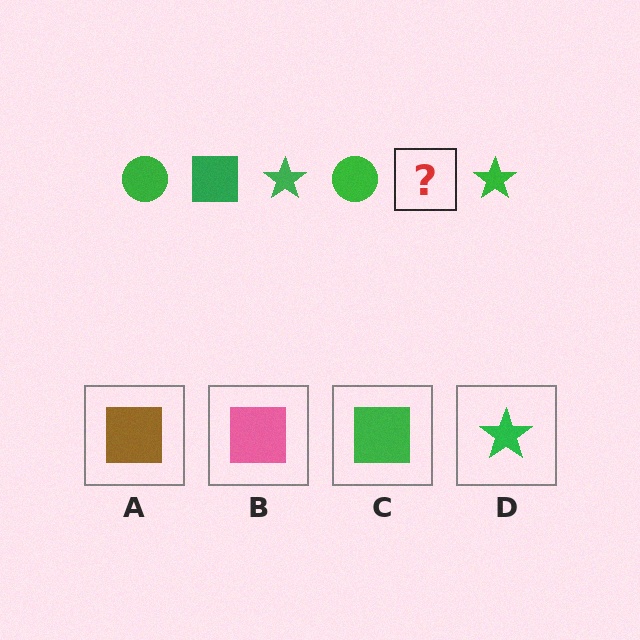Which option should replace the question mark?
Option C.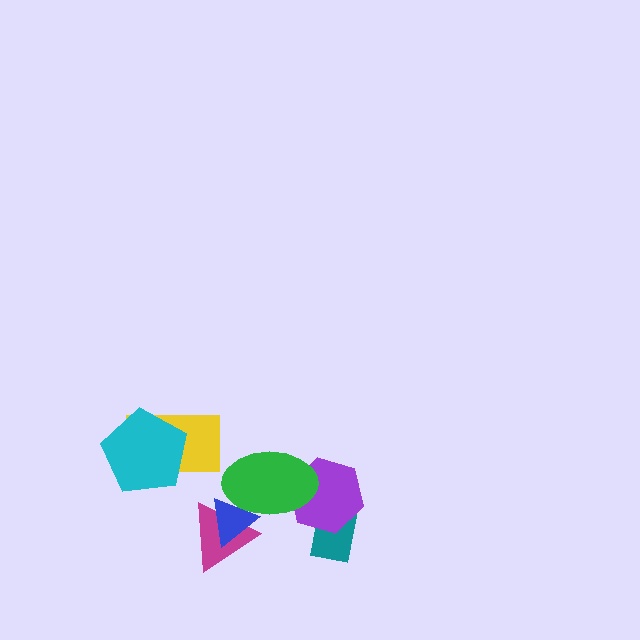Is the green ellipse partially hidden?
No, no other shape covers it.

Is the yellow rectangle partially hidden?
Yes, it is partially covered by another shape.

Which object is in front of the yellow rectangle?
The cyan pentagon is in front of the yellow rectangle.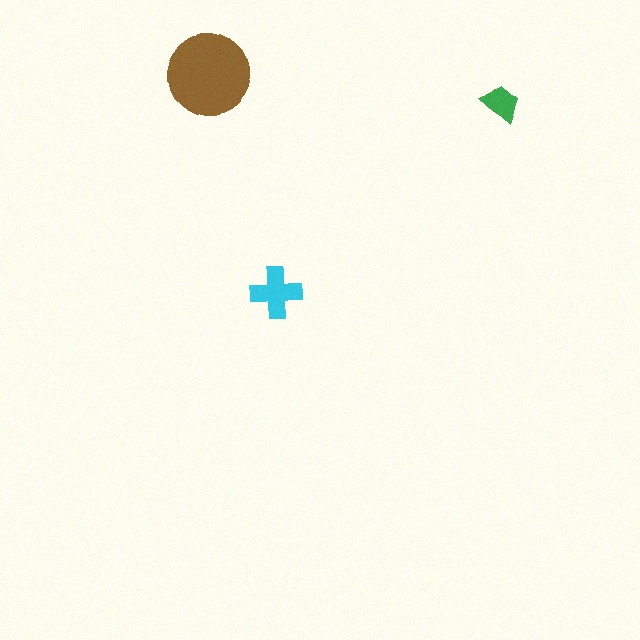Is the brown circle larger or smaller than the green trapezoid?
Larger.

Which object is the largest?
The brown circle.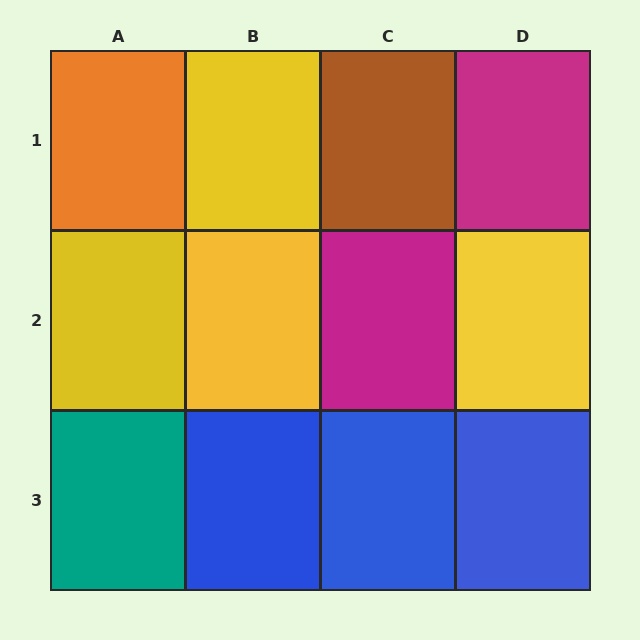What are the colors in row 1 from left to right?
Orange, yellow, brown, magenta.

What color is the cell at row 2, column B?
Yellow.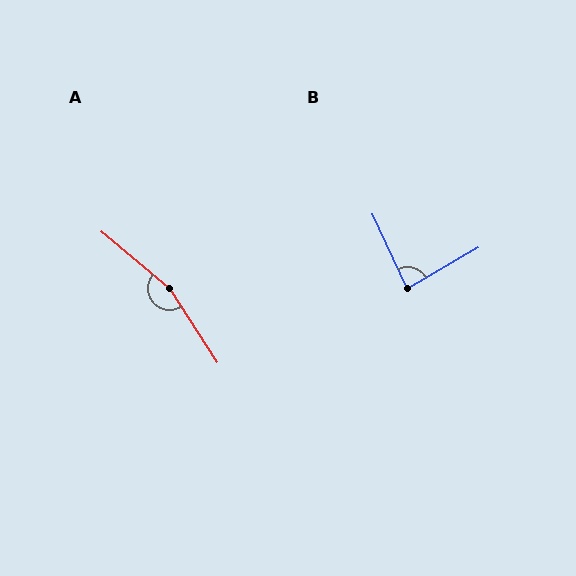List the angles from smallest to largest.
B (85°), A (163°).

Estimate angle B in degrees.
Approximately 85 degrees.